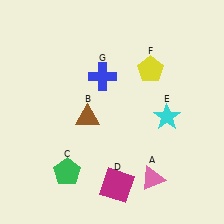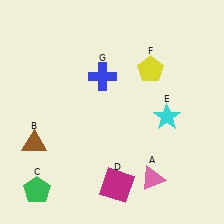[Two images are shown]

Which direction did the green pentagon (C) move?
The green pentagon (C) moved left.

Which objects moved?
The objects that moved are: the brown triangle (B), the green pentagon (C).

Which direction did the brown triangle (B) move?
The brown triangle (B) moved left.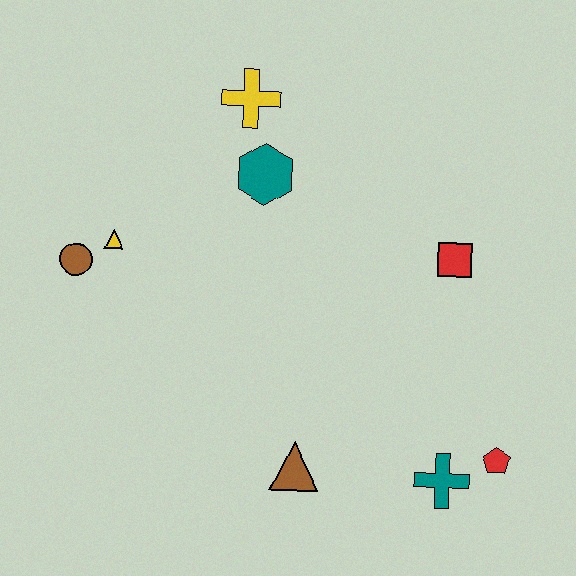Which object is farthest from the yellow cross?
The red pentagon is farthest from the yellow cross.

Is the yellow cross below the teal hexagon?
No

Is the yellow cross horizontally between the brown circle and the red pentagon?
Yes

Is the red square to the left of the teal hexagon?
No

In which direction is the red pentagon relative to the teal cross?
The red pentagon is to the right of the teal cross.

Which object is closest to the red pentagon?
The teal cross is closest to the red pentagon.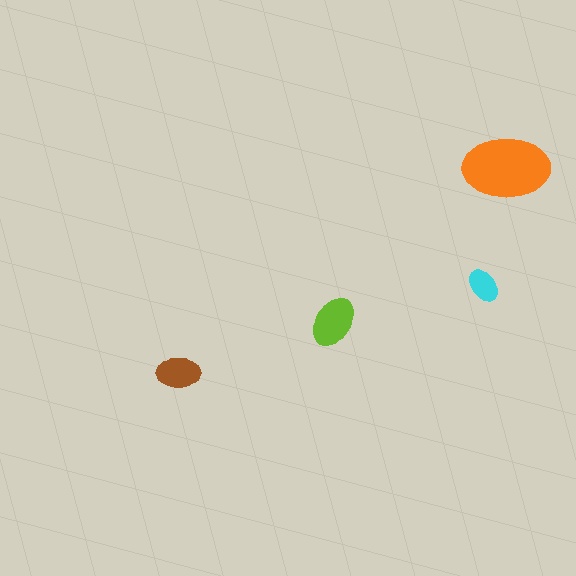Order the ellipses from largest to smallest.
the orange one, the lime one, the brown one, the cyan one.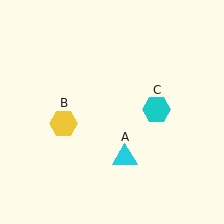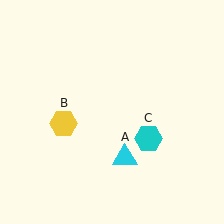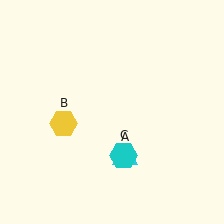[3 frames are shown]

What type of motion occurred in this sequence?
The cyan hexagon (object C) rotated clockwise around the center of the scene.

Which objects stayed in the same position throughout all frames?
Cyan triangle (object A) and yellow hexagon (object B) remained stationary.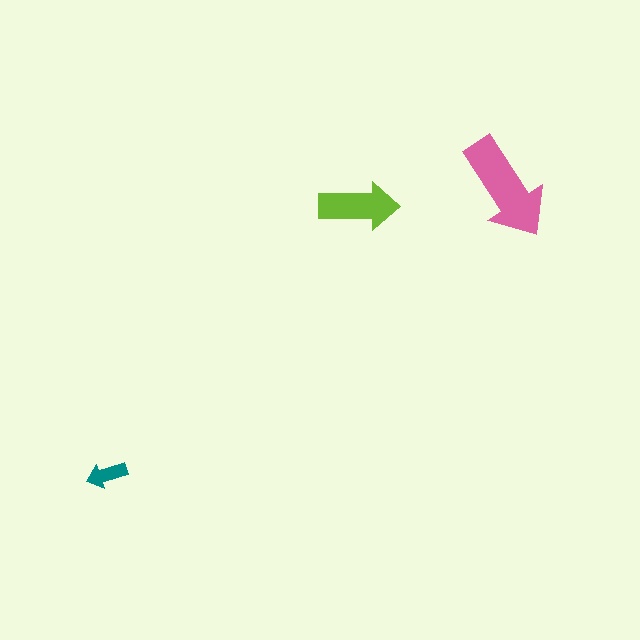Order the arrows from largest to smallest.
the pink one, the lime one, the teal one.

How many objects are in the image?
There are 3 objects in the image.